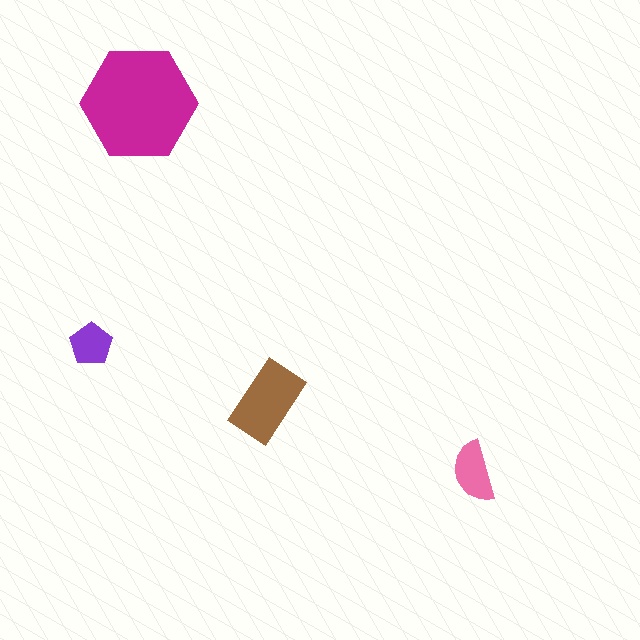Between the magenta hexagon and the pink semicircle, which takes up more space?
The magenta hexagon.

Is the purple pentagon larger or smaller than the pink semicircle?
Smaller.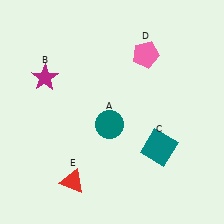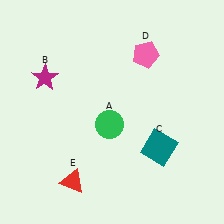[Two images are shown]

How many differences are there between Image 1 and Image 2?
There is 1 difference between the two images.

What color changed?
The circle (A) changed from teal in Image 1 to green in Image 2.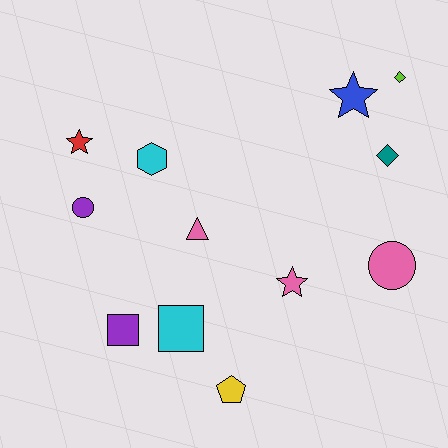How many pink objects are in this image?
There are 3 pink objects.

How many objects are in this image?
There are 12 objects.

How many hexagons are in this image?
There is 1 hexagon.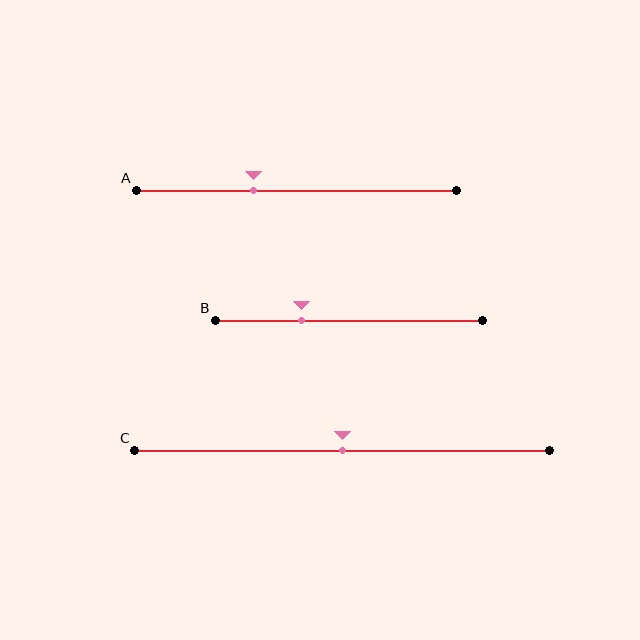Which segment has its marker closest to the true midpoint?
Segment C has its marker closest to the true midpoint.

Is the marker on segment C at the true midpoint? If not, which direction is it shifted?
Yes, the marker on segment C is at the true midpoint.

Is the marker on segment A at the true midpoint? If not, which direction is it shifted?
No, the marker on segment A is shifted to the left by about 13% of the segment length.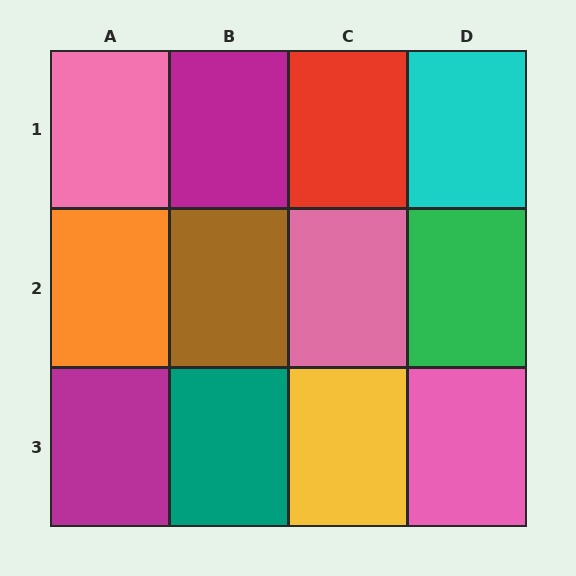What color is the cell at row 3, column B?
Teal.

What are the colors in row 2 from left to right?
Orange, brown, pink, green.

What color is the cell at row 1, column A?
Pink.